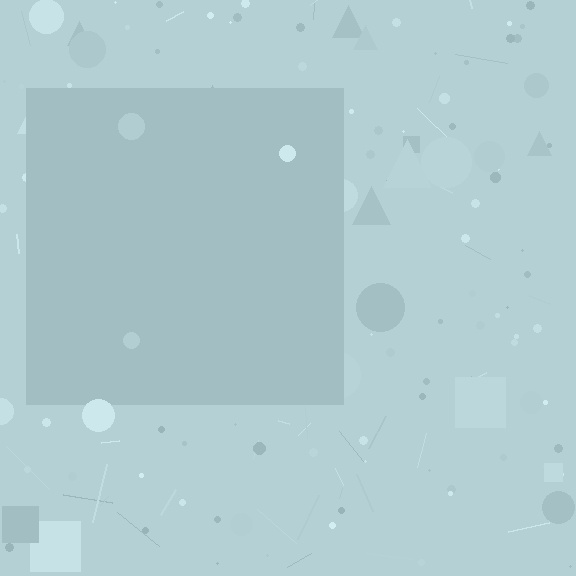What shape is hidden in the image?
A square is hidden in the image.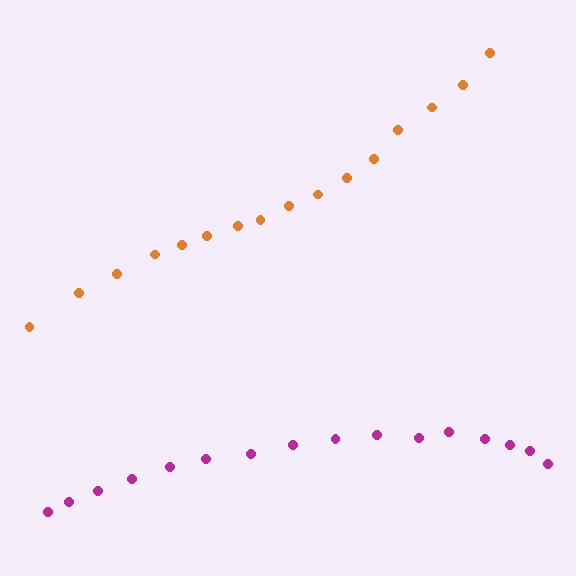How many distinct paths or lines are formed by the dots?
There are 2 distinct paths.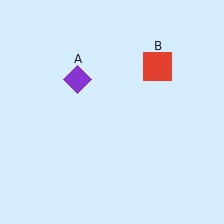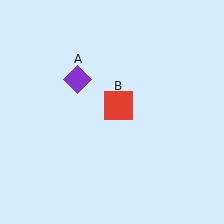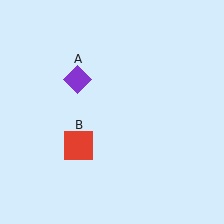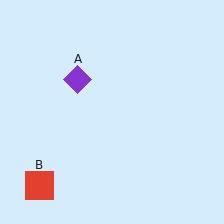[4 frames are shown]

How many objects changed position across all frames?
1 object changed position: red square (object B).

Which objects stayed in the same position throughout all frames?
Purple diamond (object A) remained stationary.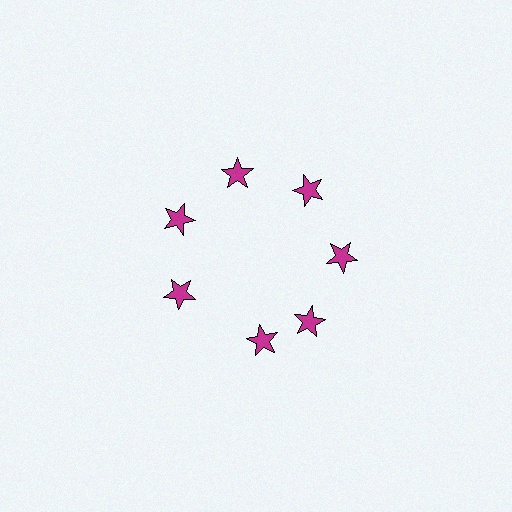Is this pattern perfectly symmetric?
No. The 7 magenta stars are arranged in a ring, but one element near the 6 o'clock position is rotated out of alignment along the ring, breaking the 7-fold rotational symmetry.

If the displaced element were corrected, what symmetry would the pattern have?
It would have 7-fold rotational symmetry — the pattern would map onto itself every 51 degrees.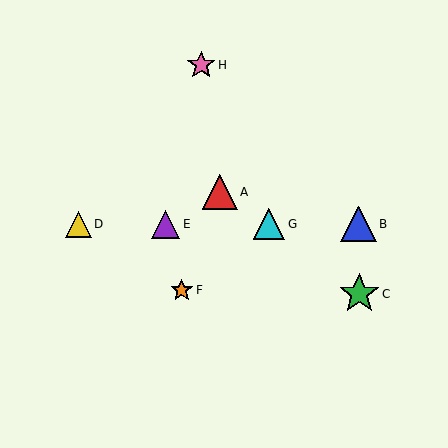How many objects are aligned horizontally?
4 objects (B, D, E, G) are aligned horizontally.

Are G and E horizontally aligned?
Yes, both are at y≈224.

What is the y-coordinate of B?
Object B is at y≈224.